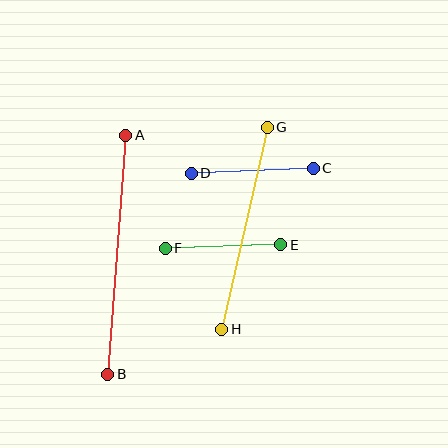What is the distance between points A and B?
The distance is approximately 239 pixels.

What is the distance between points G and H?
The distance is approximately 208 pixels.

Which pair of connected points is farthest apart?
Points A and B are farthest apart.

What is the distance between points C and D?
The distance is approximately 122 pixels.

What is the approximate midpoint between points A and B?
The midpoint is at approximately (117, 255) pixels.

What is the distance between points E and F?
The distance is approximately 116 pixels.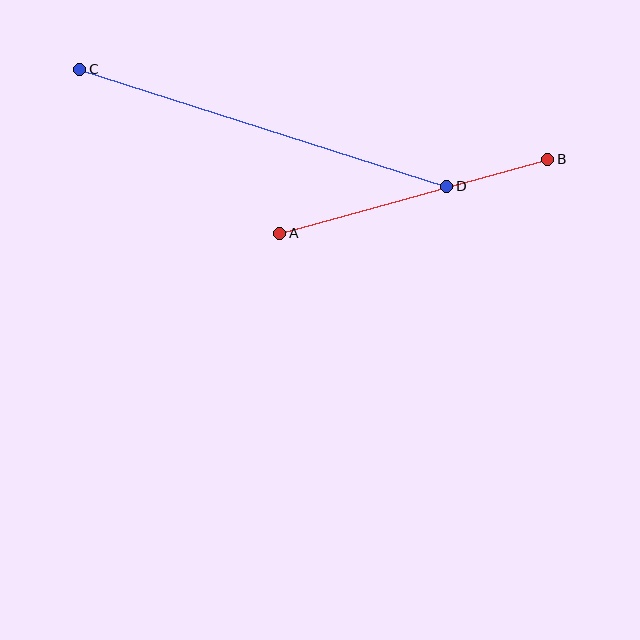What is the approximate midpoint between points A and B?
The midpoint is at approximately (414, 196) pixels.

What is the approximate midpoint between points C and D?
The midpoint is at approximately (263, 128) pixels.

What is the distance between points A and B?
The distance is approximately 278 pixels.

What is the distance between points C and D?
The distance is approximately 385 pixels.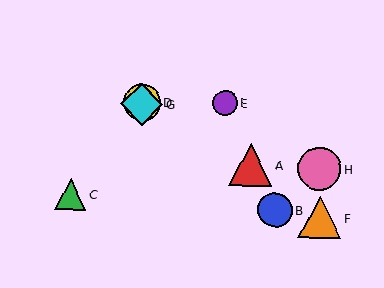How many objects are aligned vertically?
2 objects (D, G) are aligned vertically.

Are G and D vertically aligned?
Yes, both are at x≈142.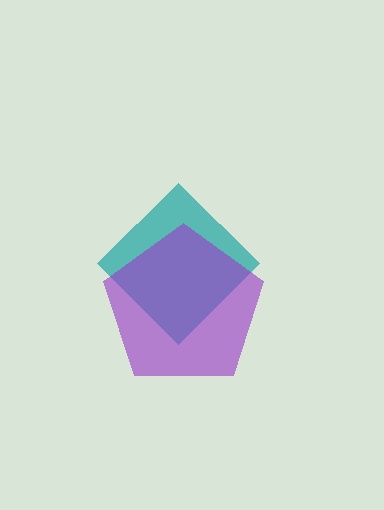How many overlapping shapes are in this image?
There are 2 overlapping shapes in the image.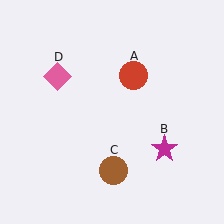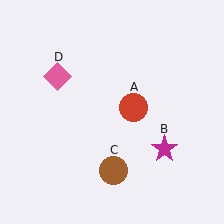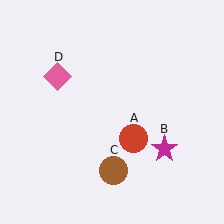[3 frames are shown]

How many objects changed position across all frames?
1 object changed position: red circle (object A).